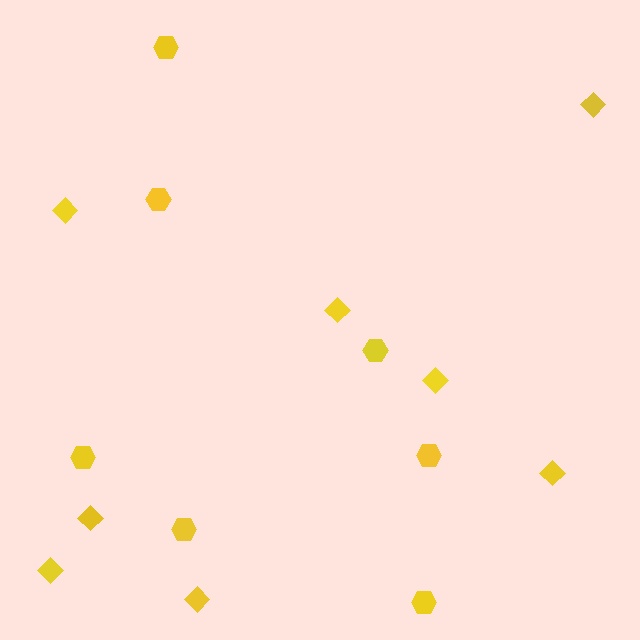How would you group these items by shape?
There are 2 groups: one group of diamonds (8) and one group of hexagons (7).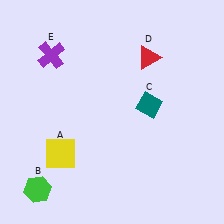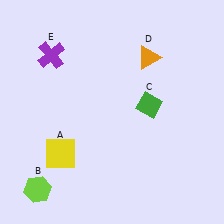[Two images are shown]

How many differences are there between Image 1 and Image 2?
There are 3 differences between the two images.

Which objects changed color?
B changed from green to lime. C changed from teal to green. D changed from red to orange.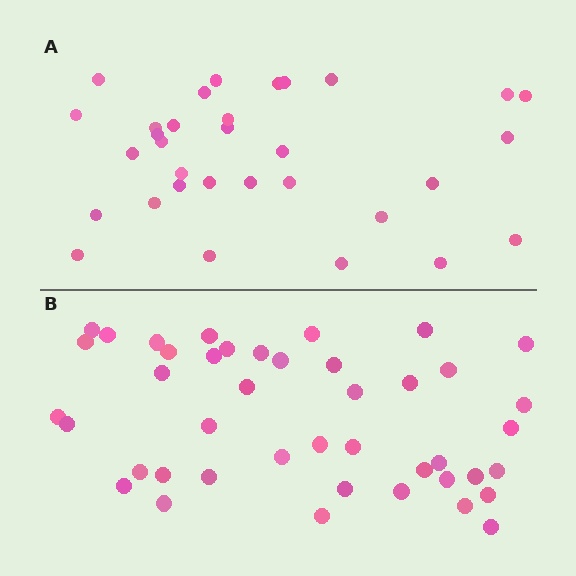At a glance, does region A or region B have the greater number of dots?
Region B (the bottom region) has more dots.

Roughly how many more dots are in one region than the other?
Region B has roughly 12 or so more dots than region A.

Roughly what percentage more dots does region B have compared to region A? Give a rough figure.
About 35% more.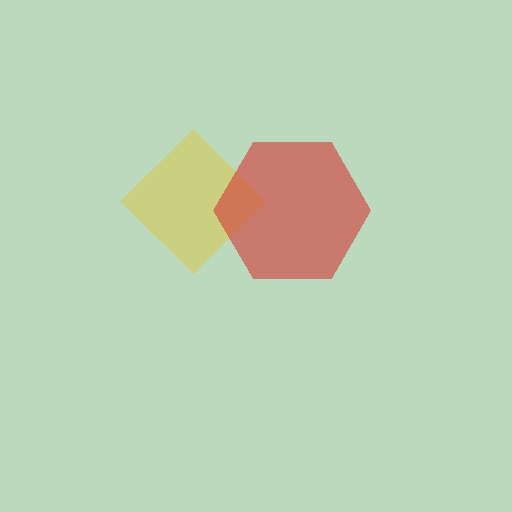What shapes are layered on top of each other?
The layered shapes are: a yellow diamond, a red hexagon.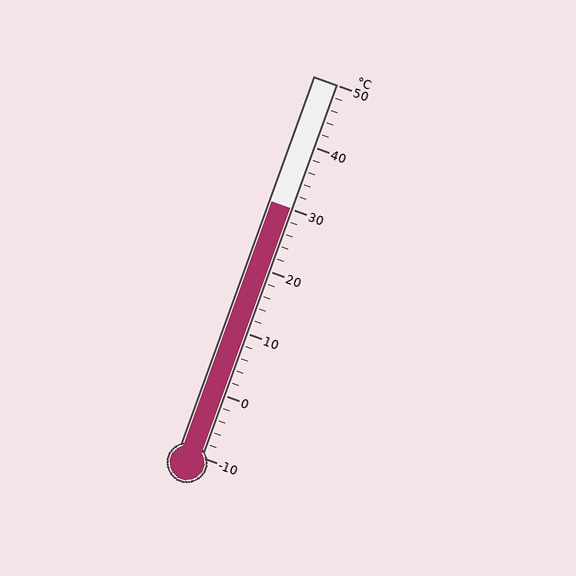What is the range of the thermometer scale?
The thermometer scale ranges from -10°C to 50°C.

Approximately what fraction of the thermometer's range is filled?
The thermometer is filled to approximately 65% of its range.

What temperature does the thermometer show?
The thermometer shows approximately 30°C.